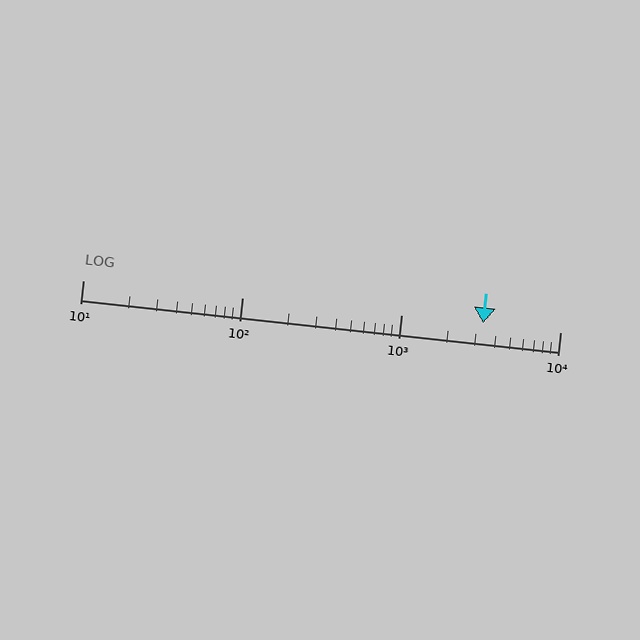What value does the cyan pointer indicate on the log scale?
The pointer indicates approximately 3300.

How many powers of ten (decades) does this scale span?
The scale spans 3 decades, from 10 to 10000.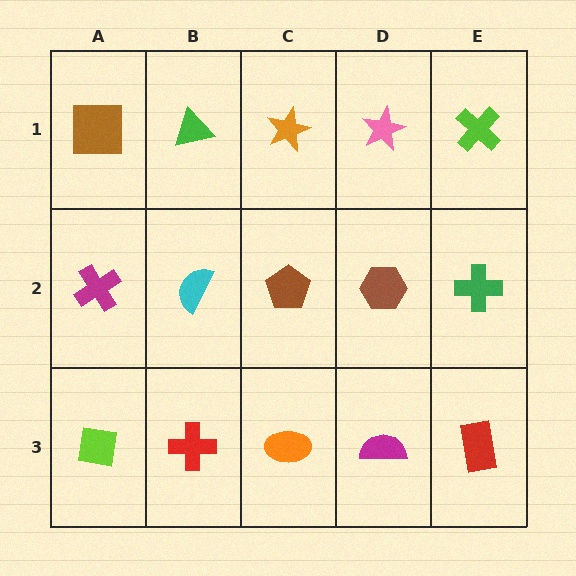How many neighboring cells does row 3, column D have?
3.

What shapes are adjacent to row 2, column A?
A brown square (row 1, column A), a lime square (row 3, column A), a cyan semicircle (row 2, column B).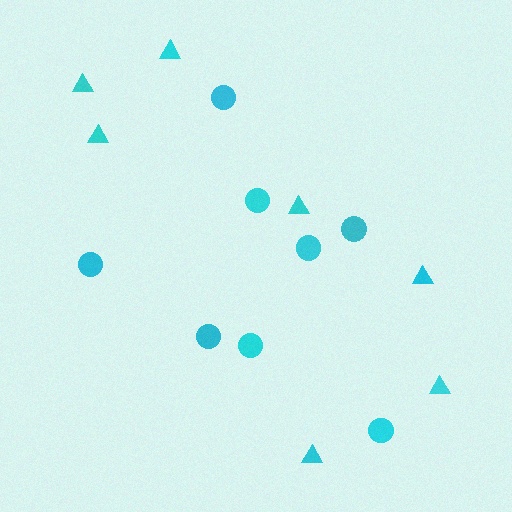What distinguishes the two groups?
There are 2 groups: one group of triangles (7) and one group of circles (8).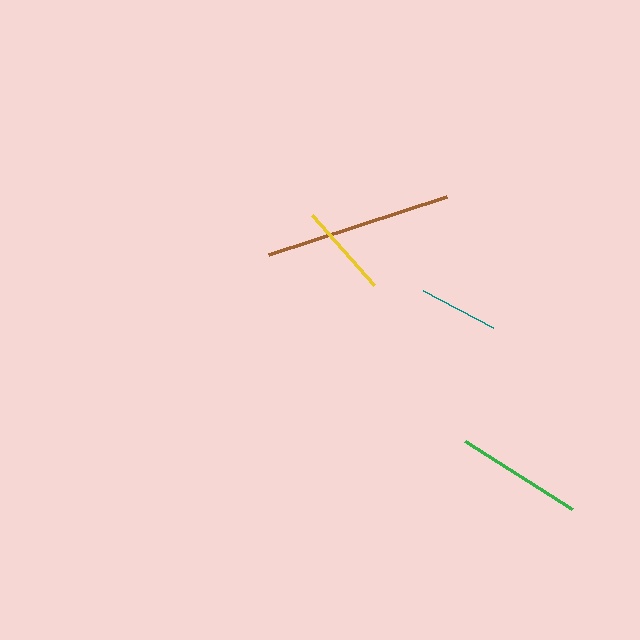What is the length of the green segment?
The green segment is approximately 126 pixels long.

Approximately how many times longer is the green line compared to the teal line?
The green line is approximately 1.6 times the length of the teal line.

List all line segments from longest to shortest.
From longest to shortest: brown, green, yellow, teal.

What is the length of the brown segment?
The brown segment is approximately 187 pixels long.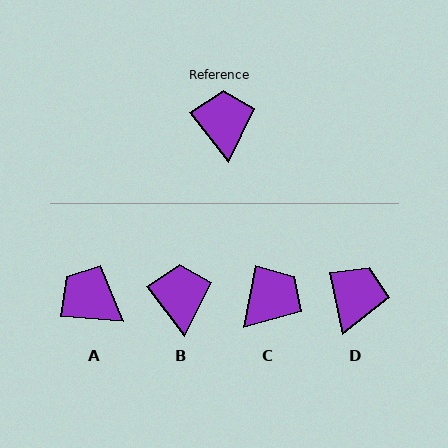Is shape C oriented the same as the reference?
No, it is off by about 49 degrees.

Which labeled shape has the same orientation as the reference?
B.